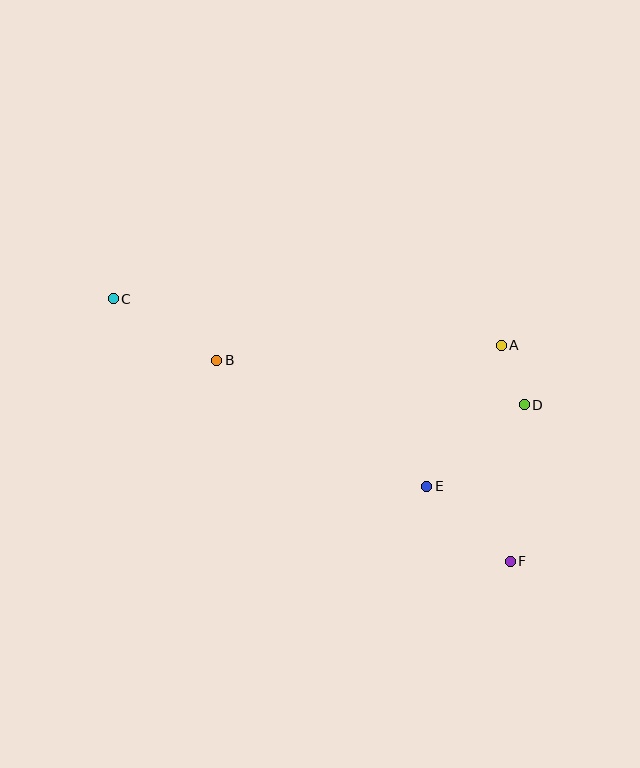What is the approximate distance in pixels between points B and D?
The distance between B and D is approximately 311 pixels.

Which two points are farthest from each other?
Points C and F are farthest from each other.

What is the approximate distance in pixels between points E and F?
The distance between E and F is approximately 112 pixels.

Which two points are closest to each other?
Points A and D are closest to each other.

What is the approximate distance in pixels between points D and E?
The distance between D and E is approximately 127 pixels.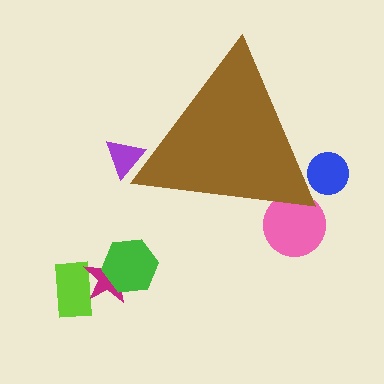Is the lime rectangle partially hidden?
No, the lime rectangle is fully visible.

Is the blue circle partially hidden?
Yes, the blue circle is partially hidden behind the brown triangle.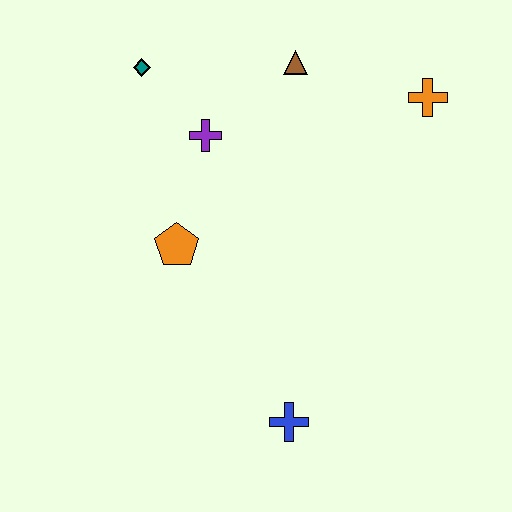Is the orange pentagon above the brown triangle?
No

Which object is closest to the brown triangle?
The purple cross is closest to the brown triangle.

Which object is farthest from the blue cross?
The teal diamond is farthest from the blue cross.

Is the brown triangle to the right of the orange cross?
No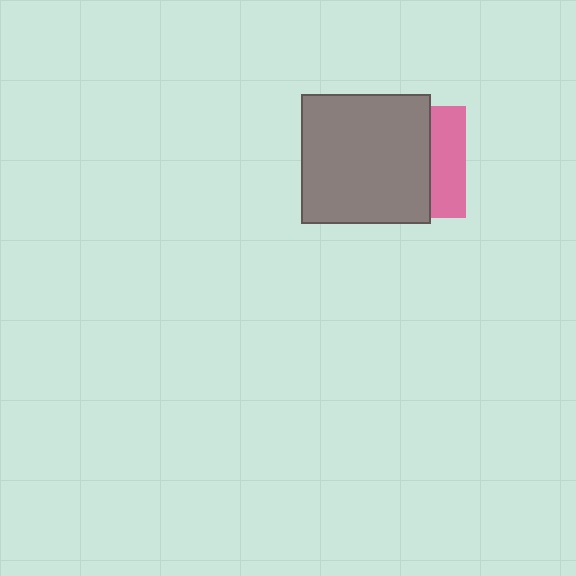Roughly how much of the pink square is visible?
A small part of it is visible (roughly 30%).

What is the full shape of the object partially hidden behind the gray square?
The partially hidden object is a pink square.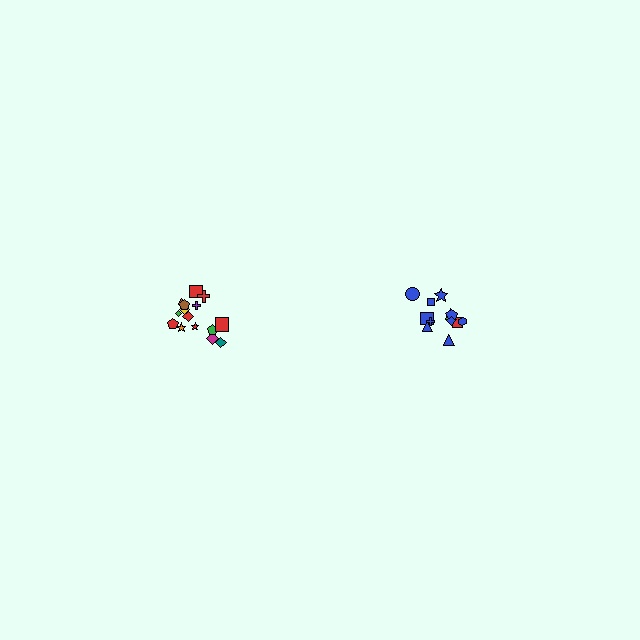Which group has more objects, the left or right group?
The left group.